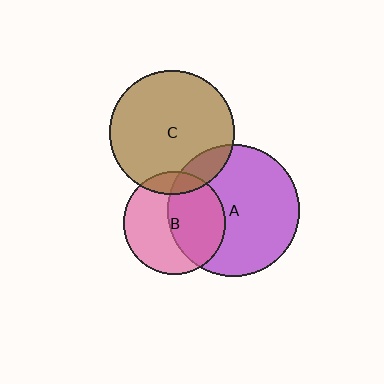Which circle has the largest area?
Circle A (purple).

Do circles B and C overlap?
Yes.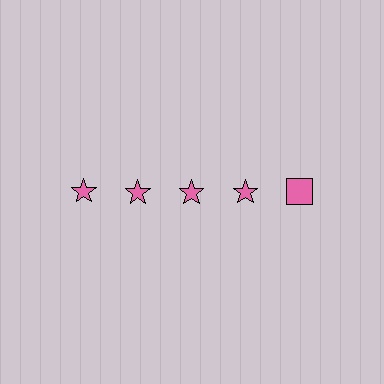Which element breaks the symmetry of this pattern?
The pink square in the top row, rightmost column breaks the symmetry. All other shapes are pink stars.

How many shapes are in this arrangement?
There are 5 shapes arranged in a grid pattern.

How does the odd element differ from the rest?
It has a different shape: square instead of star.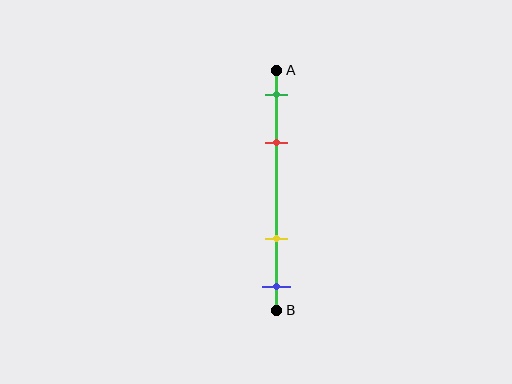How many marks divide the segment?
There are 4 marks dividing the segment.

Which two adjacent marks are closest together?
The green and red marks are the closest adjacent pair.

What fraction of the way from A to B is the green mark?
The green mark is approximately 10% (0.1) of the way from A to B.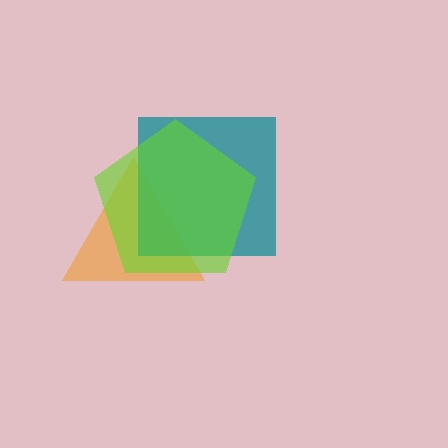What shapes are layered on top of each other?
The layered shapes are: an orange triangle, a teal square, a lime pentagon.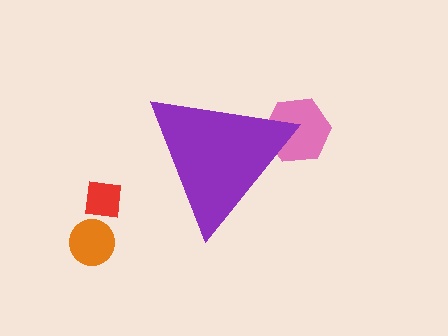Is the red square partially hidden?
No, the red square is fully visible.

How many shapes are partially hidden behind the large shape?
1 shape is partially hidden.